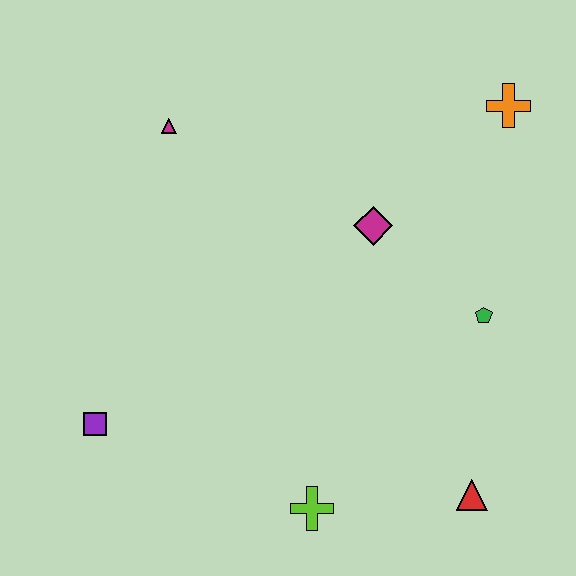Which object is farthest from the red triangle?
The magenta triangle is farthest from the red triangle.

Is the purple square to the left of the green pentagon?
Yes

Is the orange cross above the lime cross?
Yes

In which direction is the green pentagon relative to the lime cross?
The green pentagon is above the lime cross.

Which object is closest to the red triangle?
The lime cross is closest to the red triangle.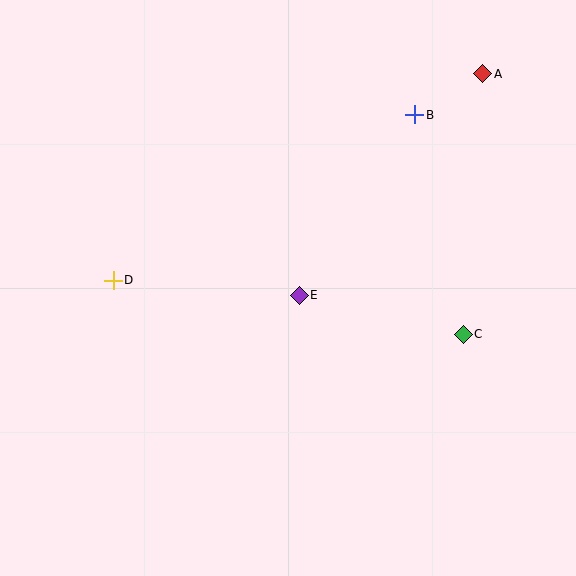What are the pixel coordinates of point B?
Point B is at (415, 115).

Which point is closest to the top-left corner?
Point D is closest to the top-left corner.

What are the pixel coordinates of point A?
Point A is at (482, 74).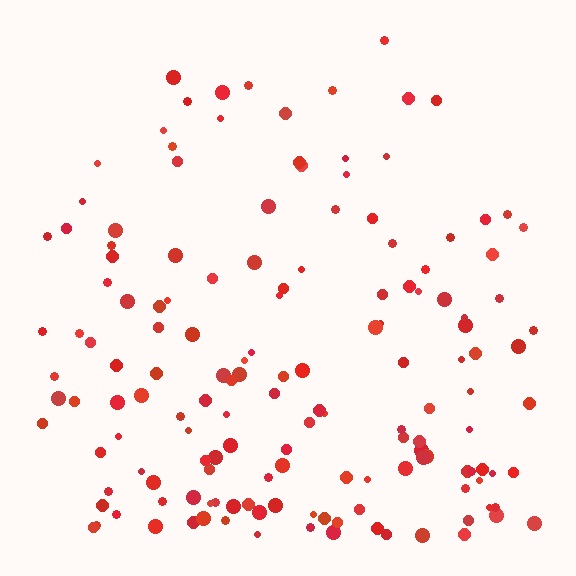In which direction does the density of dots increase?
From top to bottom, with the bottom side densest.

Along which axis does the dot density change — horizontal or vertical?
Vertical.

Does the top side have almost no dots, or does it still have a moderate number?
Still a moderate number, just noticeably fewer than the bottom.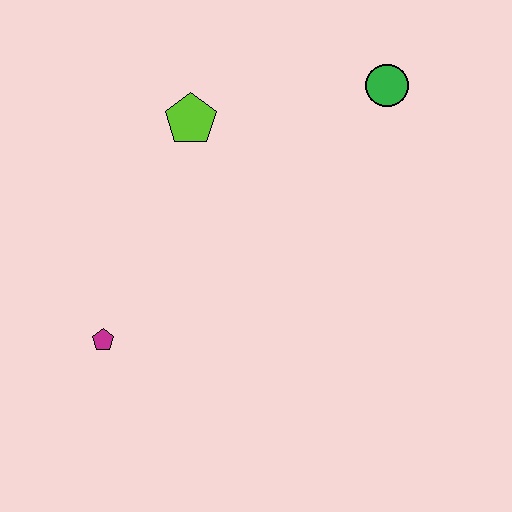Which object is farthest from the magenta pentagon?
The green circle is farthest from the magenta pentagon.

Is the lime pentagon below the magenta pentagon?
No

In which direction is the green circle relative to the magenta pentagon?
The green circle is to the right of the magenta pentagon.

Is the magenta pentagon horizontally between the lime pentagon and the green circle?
No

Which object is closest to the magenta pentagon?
The lime pentagon is closest to the magenta pentagon.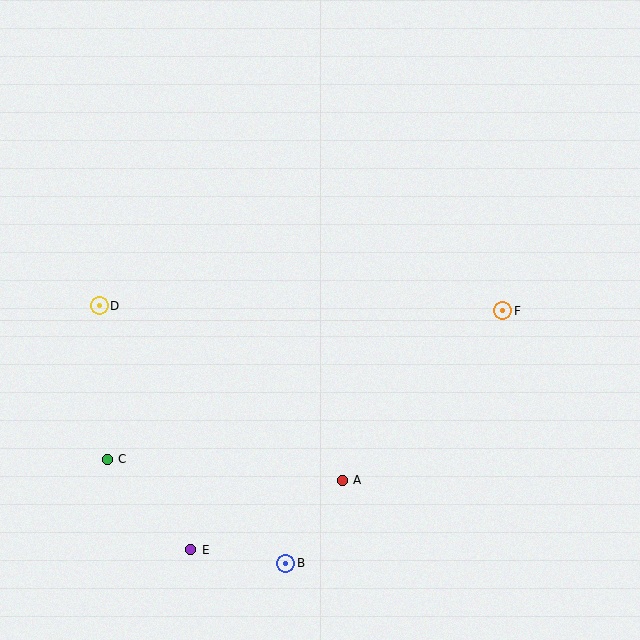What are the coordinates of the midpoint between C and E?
The midpoint between C and E is at (149, 505).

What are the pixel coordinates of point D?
Point D is at (99, 306).